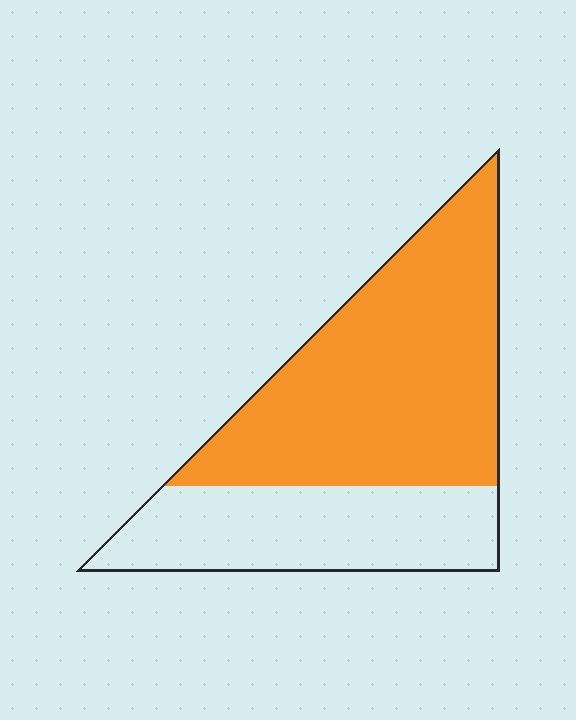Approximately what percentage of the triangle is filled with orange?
Approximately 65%.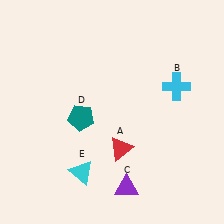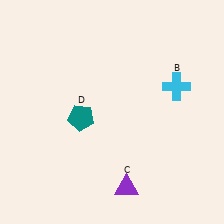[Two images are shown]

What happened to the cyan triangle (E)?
The cyan triangle (E) was removed in Image 2. It was in the bottom-left area of Image 1.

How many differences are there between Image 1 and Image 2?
There are 2 differences between the two images.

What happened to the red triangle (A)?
The red triangle (A) was removed in Image 2. It was in the bottom-right area of Image 1.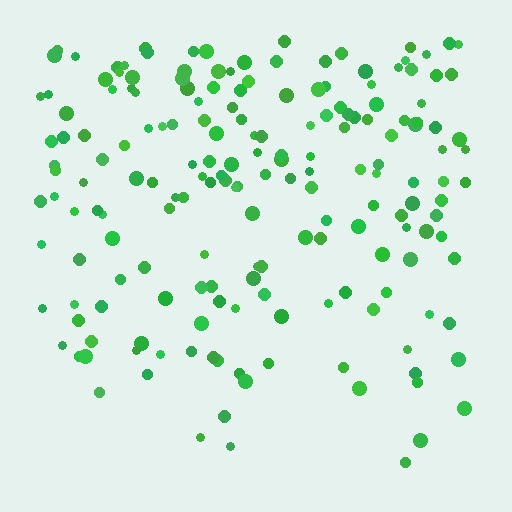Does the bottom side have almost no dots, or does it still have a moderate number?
Still a moderate number, just noticeably fewer than the top.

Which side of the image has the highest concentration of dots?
The top.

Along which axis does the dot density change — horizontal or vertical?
Vertical.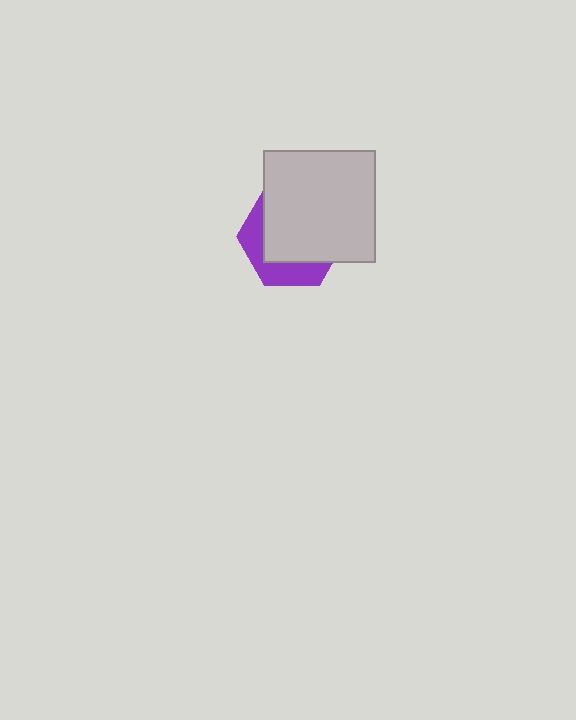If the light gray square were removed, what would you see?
You would see the complete purple hexagon.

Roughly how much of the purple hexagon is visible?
A small part of it is visible (roughly 33%).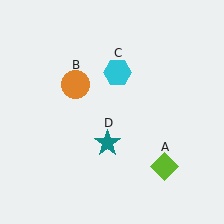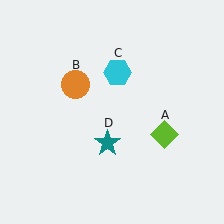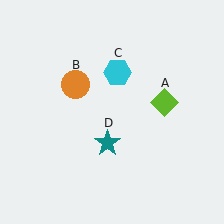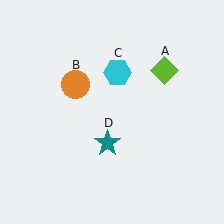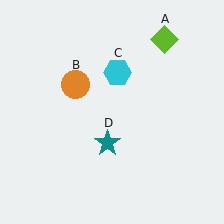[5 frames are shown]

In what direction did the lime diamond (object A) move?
The lime diamond (object A) moved up.